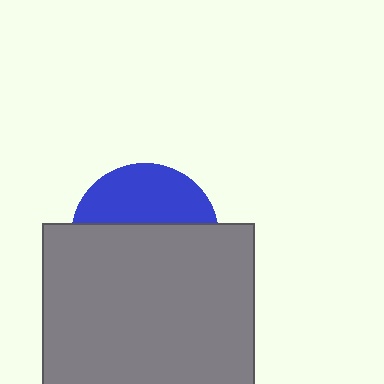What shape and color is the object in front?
The object in front is a gray square.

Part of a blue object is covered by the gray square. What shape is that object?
It is a circle.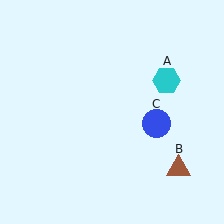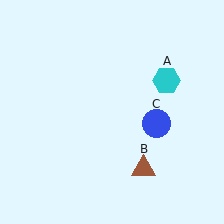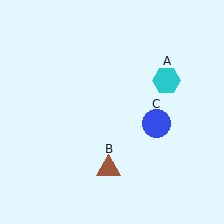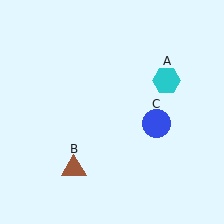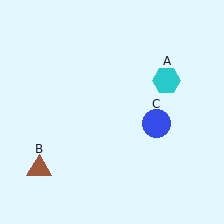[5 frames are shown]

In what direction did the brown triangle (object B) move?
The brown triangle (object B) moved left.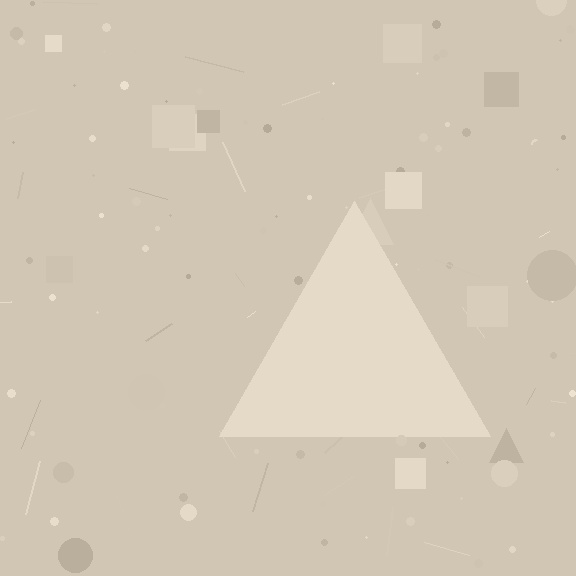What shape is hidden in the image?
A triangle is hidden in the image.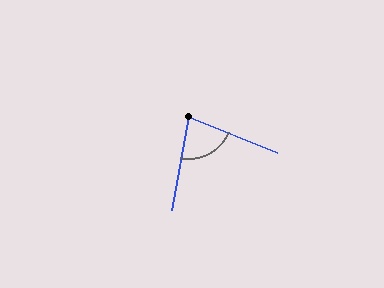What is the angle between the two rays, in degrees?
Approximately 78 degrees.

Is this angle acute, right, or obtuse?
It is acute.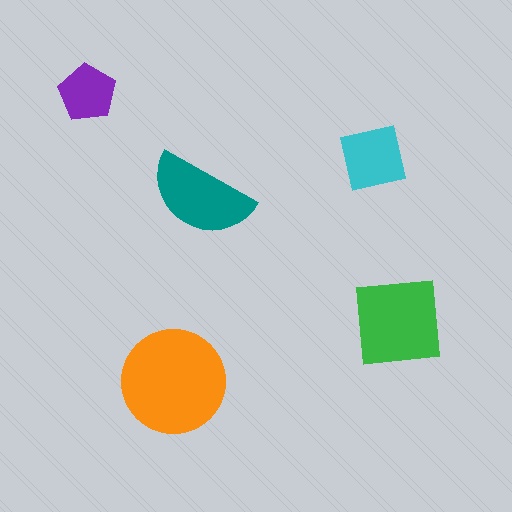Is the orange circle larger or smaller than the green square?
Larger.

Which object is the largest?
The orange circle.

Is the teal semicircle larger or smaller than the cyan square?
Larger.